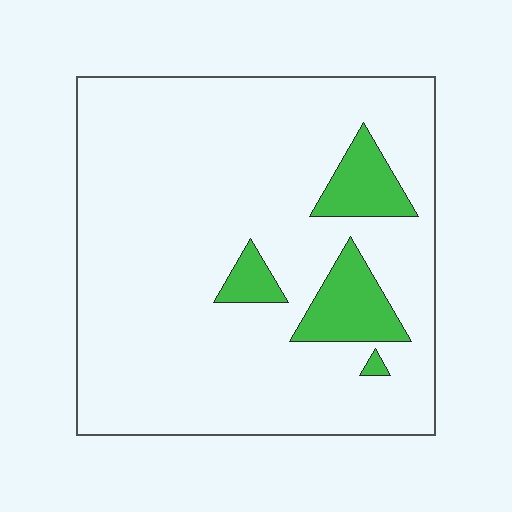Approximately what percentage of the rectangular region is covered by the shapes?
Approximately 10%.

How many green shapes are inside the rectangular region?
4.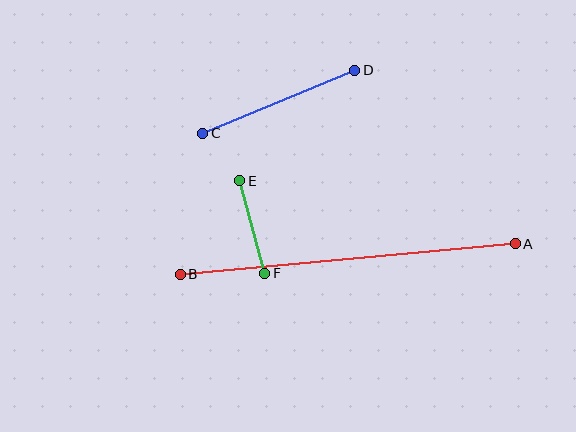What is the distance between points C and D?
The distance is approximately 165 pixels.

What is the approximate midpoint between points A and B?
The midpoint is at approximately (348, 259) pixels.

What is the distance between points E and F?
The distance is approximately 96 pixels.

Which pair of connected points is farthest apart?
Points A and B are farthest apart.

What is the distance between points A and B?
The distance is approximately 336 pixels.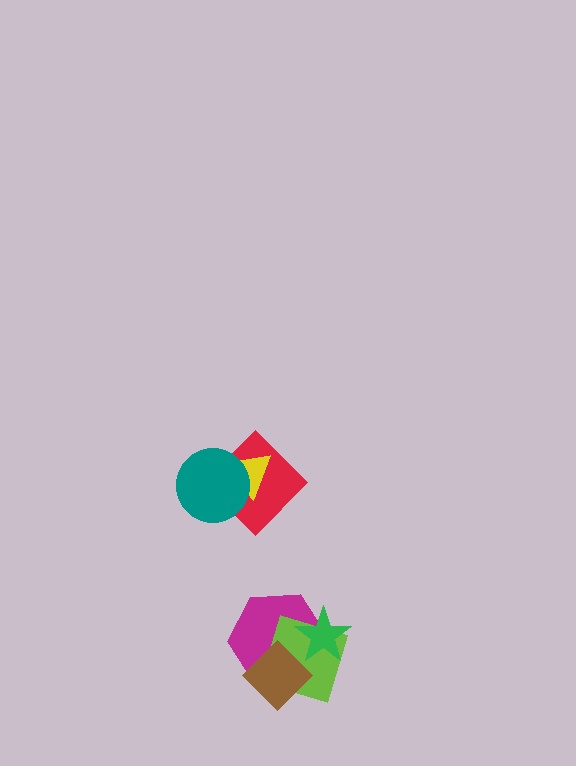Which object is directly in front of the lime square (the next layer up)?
The brown diamond is directly in front of the lime square.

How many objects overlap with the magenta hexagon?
3 objects overlap with the magenta hexagon.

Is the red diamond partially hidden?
Yes, it is partially covered by another shape.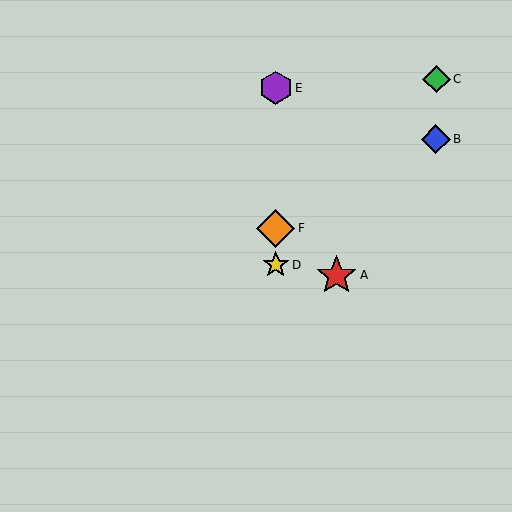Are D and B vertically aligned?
No, D is at x≈276 and B is at x≈436.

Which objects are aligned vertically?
Objects D, E, F are aligned vertically.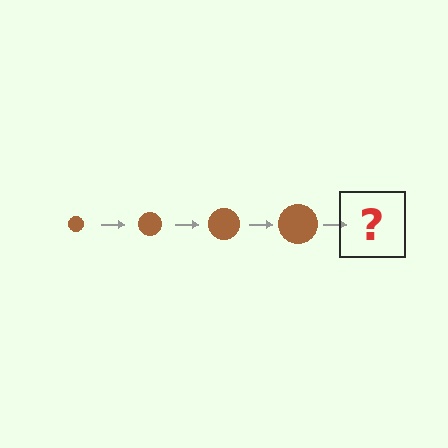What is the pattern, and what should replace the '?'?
The pattern is that the circle gets progressively larger each step. The '?' should be a brown circle, larger than the previous one.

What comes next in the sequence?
The next element should be a brown circle, larger than the previous one.